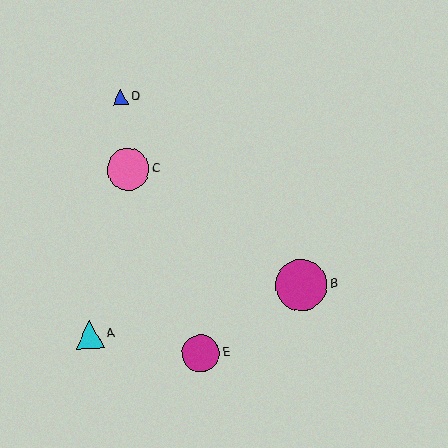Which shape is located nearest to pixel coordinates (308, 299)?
The magenta circle (labeled B) at (301, 285) is nearest to that location.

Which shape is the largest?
The magenta circle (labeled B) is the largest.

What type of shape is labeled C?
Shape C is a pink circle.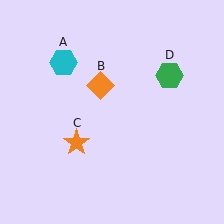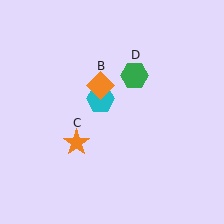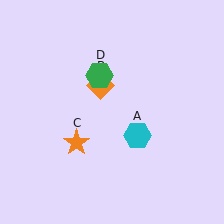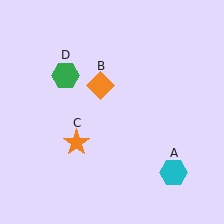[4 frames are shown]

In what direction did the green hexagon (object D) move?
The green hexagon (object D) moved left.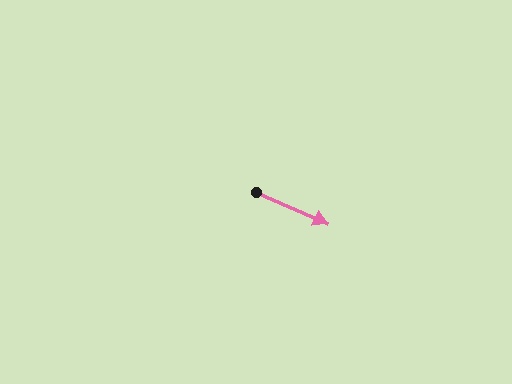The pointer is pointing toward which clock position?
Roughly 4 o'clock.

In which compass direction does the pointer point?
Southeast.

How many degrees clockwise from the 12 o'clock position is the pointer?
Approximately 114 degrees.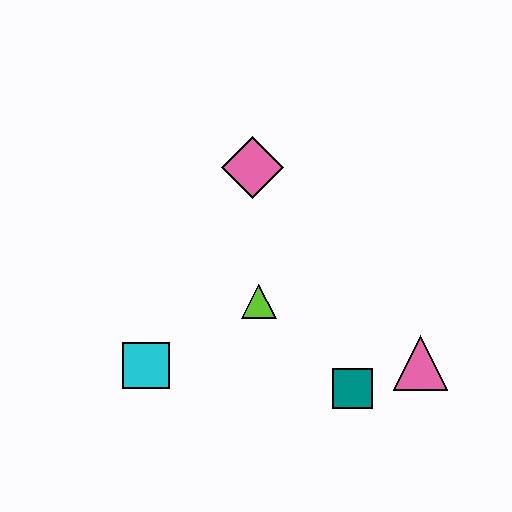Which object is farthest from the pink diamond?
The pink triangle is farthest from the pink diamond.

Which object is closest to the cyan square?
The lime triangle is closest to the cyan square.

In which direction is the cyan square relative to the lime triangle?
The cyan square is to the left of the lime triangle.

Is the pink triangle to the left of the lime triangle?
No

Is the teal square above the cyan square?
No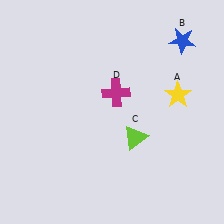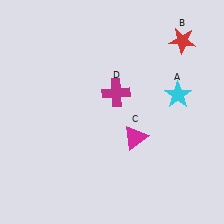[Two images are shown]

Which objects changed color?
A changed from yellow to cyan. B changed from blue to red. C changed from lime to magenta.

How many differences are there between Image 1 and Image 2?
There are 3 differences between the two images.